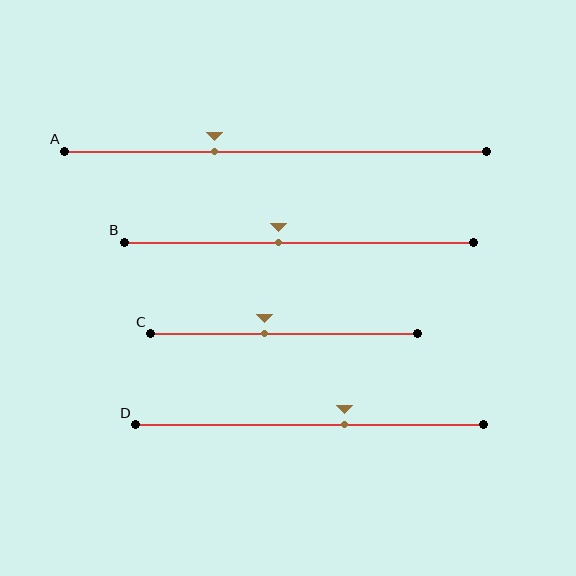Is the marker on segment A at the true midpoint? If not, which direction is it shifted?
No, the marker on segment A is shifted to the left by about 15% of the segment length.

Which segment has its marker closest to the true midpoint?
Segment B has its marker closest to the true midpoint.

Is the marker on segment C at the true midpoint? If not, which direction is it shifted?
No, the marker on segment C is shifted to the left by about 8% of the segment length.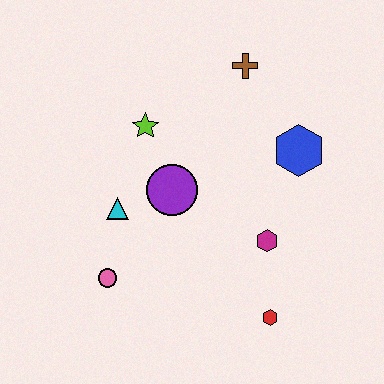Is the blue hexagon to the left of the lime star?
No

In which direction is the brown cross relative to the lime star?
The brown cross is to the right of the lime star.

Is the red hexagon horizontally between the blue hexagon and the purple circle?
Yes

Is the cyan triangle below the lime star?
Yes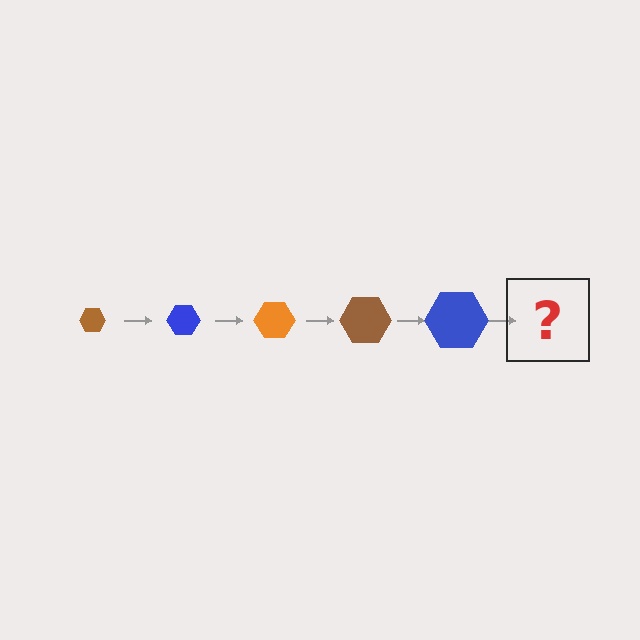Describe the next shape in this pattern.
It should be an orange hexagon, larger than the previous one.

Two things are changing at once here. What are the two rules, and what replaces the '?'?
The two rules are that the hexagon grows larger each step and the color cycles through brown, blue, and orange. The '?' should be an orange hexagon, larger than the previous one.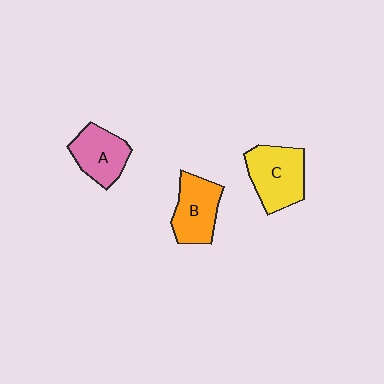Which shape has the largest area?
Shape C (yellow).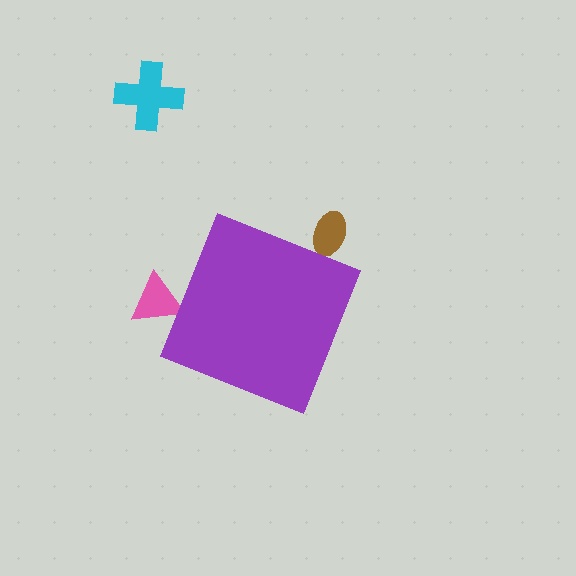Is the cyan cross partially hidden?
No, the cyan cross is fully visible.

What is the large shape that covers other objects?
A purple diamond.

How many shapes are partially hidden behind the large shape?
2 shapes are partially hidden.